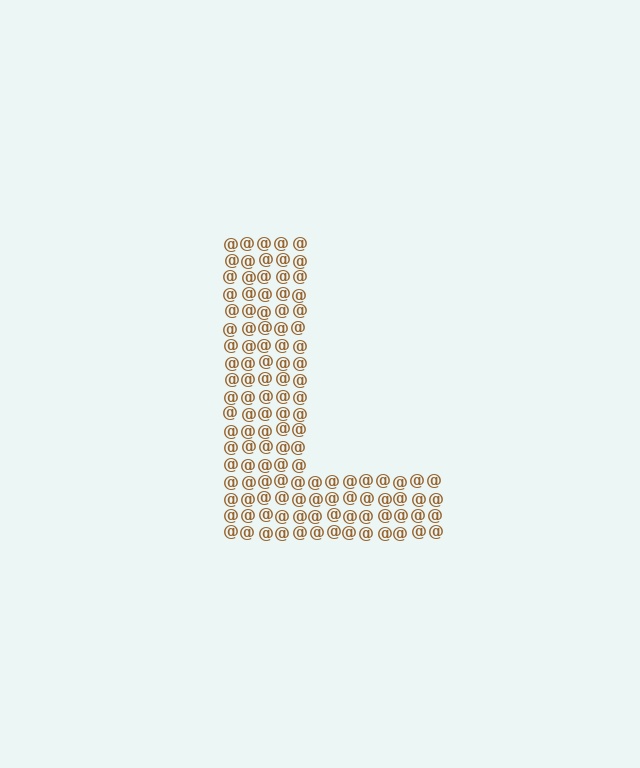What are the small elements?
The small elements are at signs.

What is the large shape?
The large shape is the letter L.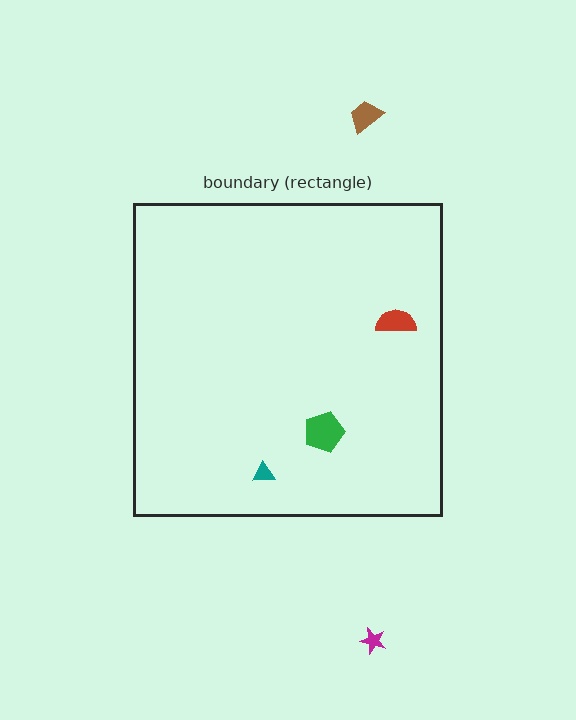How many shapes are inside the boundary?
3 inside, 2 outside.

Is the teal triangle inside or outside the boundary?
Inside.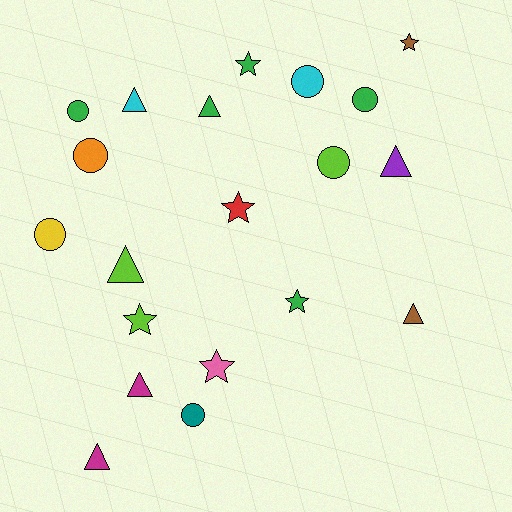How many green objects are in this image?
There are 5 green objects.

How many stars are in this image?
There are 6 stars.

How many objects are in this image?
There are 20 objects.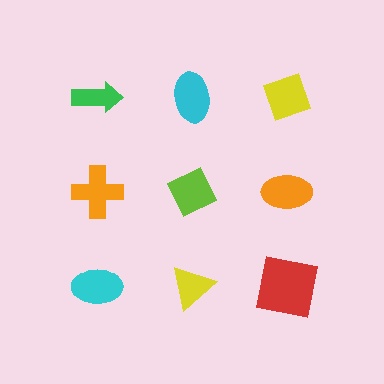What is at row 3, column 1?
A cyan ellipse.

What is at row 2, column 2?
A lime diamond.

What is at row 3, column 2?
A yellow triangle.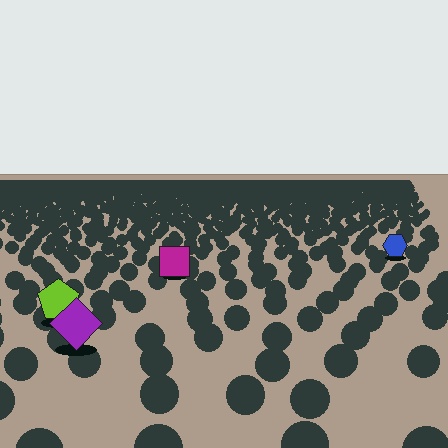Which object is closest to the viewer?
The purple diamond is closest. The texture marks near it are larger and more spread out.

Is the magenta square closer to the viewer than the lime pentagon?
No. The lime pentagon is closer — you can tell from the texture gradient: the ground texture is coarser near it.